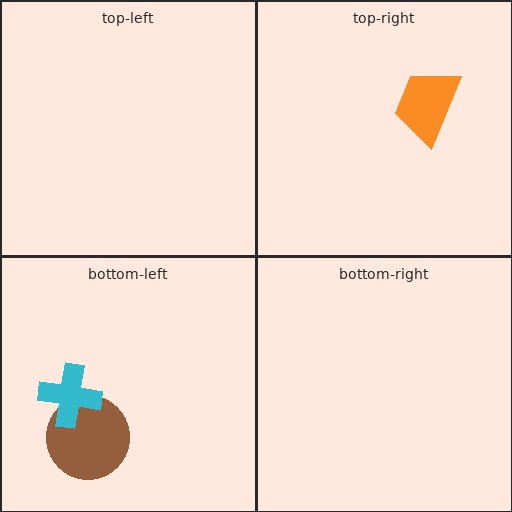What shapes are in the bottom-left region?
The brown circle, the cyan cross.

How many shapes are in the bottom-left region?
2.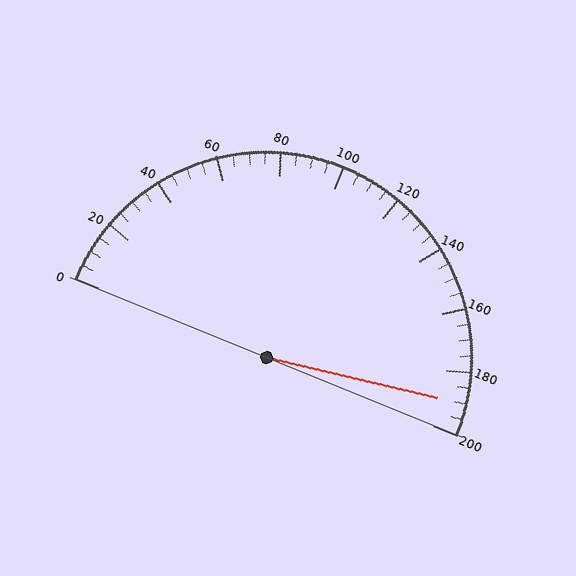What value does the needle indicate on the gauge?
The needle indicates approximately 190.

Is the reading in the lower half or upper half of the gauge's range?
The reading is in the upper half of the range (0 to 200).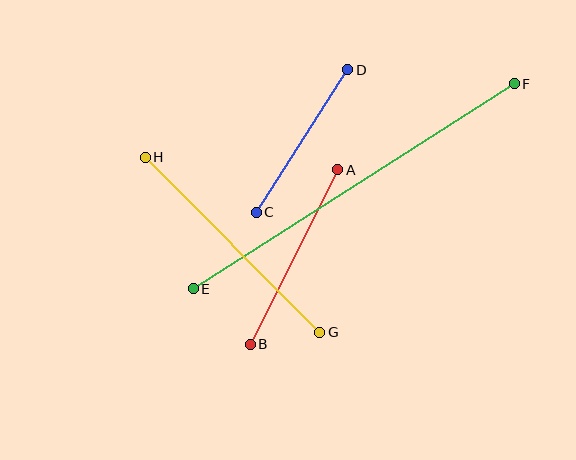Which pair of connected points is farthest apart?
Points E and F are farthest apart.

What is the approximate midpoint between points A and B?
The midpoint is at approximately (294, 257) pixels.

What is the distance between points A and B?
The distance is approximately 195 pixels.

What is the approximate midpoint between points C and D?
The midpoint is at approximately (302, 141) pixels.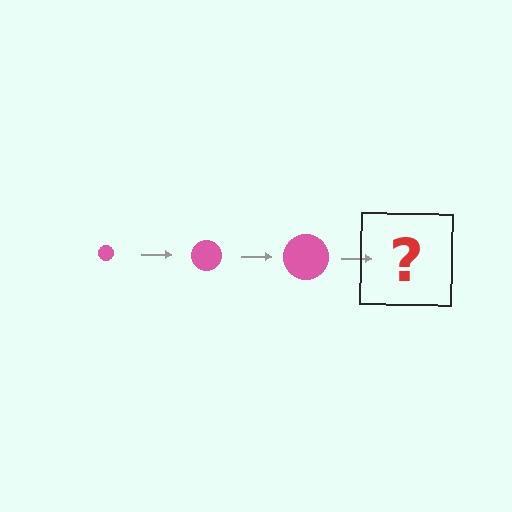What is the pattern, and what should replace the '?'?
The pattern is that the circle gets progressively larger each step. The '?' should be a pink circle, larger than the previous one.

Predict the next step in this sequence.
The next step is a pink circle, larger than the previous one.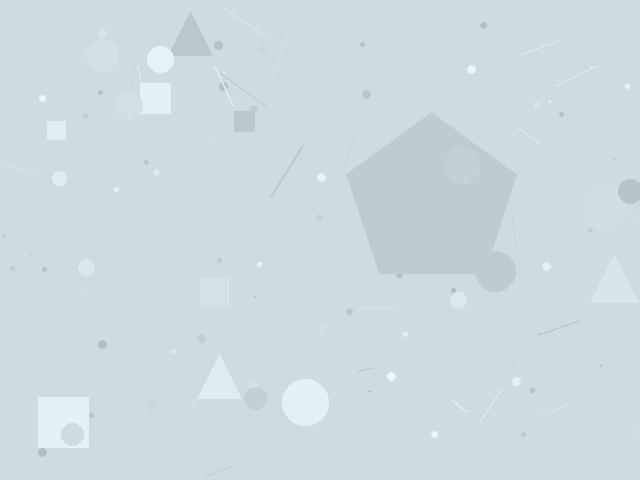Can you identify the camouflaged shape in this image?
The camouflaged shape is a pentagon.